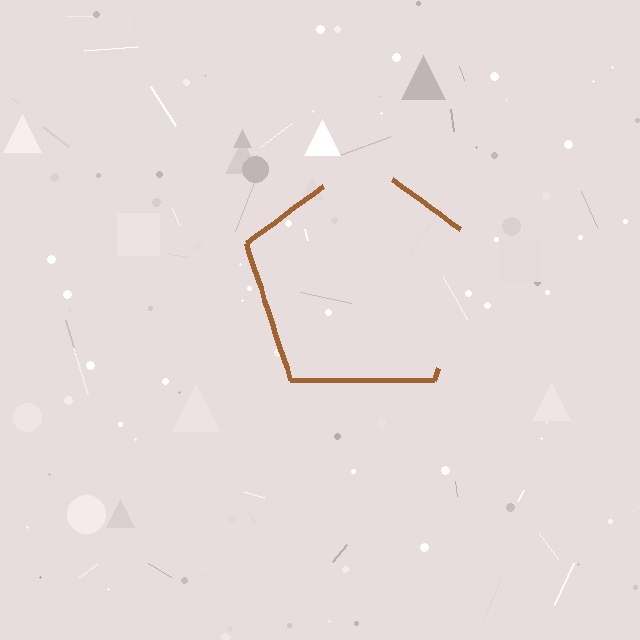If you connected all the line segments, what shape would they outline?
They would outline a pentagon.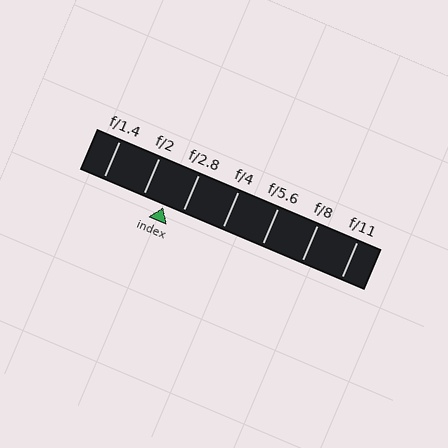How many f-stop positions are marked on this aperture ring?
There are 7 f-stop positions marked.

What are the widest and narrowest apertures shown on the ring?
The widest aperture shown is f/1.4 and the narrowest is f/11.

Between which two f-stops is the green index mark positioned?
The index mark is between f/2 and f/2.8.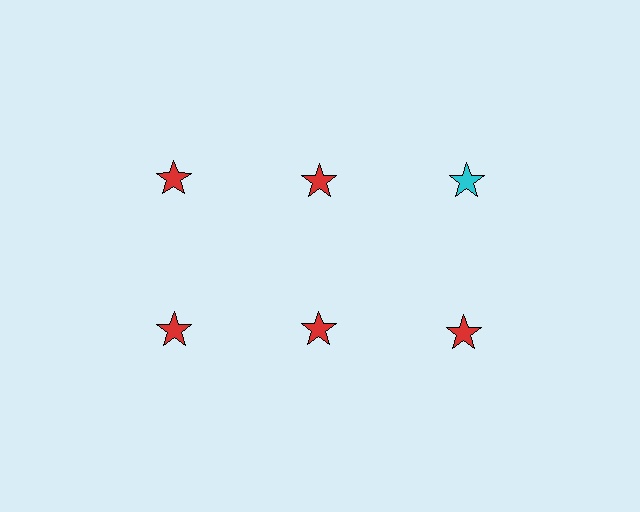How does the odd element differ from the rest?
It has a different color: cyan instead of red.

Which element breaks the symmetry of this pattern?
The cyan star in the top row, center column breaks the symmetry. All other shapes are red stars.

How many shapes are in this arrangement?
There are 6 shapes arranged in a grid pattern.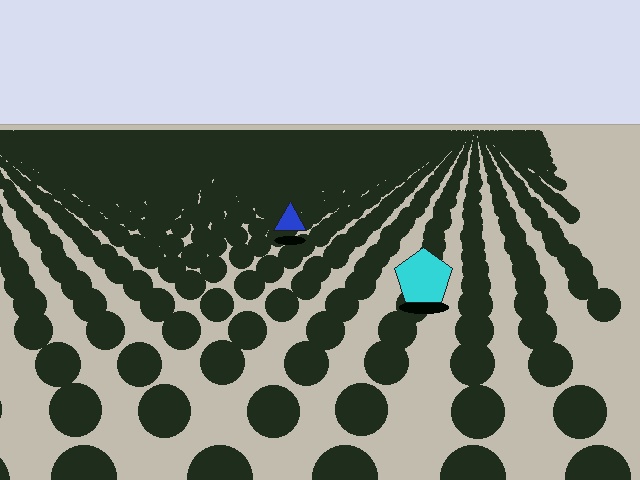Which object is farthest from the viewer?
The blue triangle is farthest from the viewer. It appears smaller and the ground texture around it is denser.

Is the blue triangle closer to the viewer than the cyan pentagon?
No. The cyan pentagon is closer — you can tell from the texture gradient: the ground texture is coarser near it.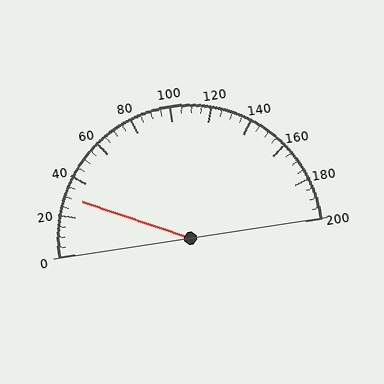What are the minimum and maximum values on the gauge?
The gauge ranges from 0 to 200.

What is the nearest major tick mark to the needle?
The nearest major tick mark is 40.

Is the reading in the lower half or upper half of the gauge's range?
The reading is in the lower half of the range (0 to 200).